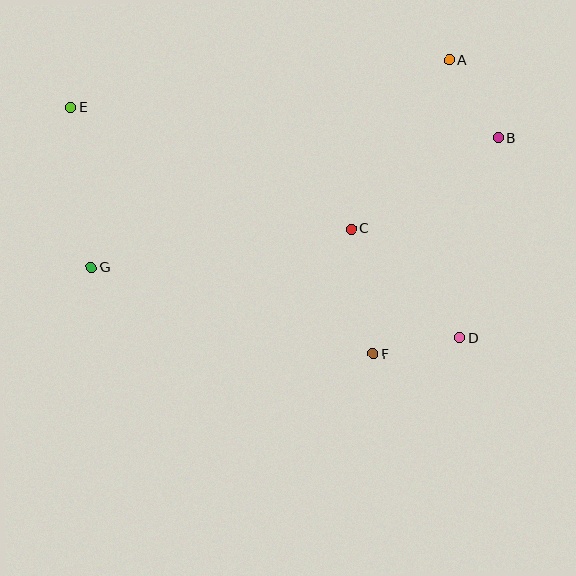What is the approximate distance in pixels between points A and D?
The distance between A and D is approximately 278 pixels.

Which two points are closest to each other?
Points D and F are closest to each other.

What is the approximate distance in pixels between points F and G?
The distance between F and G is approximately 295 pixels.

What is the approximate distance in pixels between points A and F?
The distance between A and F is approximately 303 pixels.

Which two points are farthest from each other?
Points D and E are farthest from each other.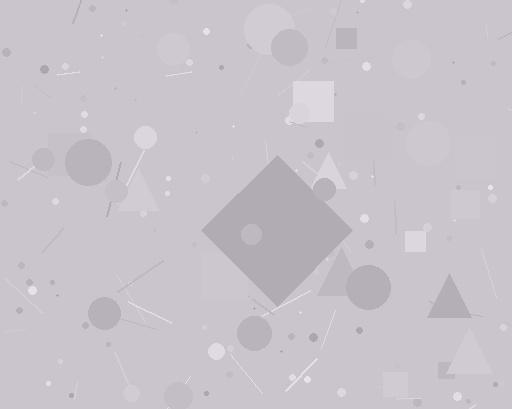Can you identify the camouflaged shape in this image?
The camouflaged shape is a diamond.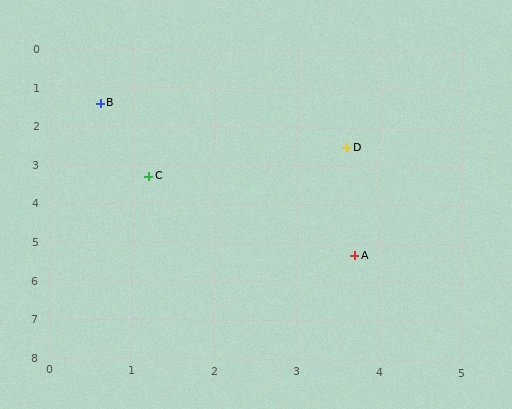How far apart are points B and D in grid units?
Points B and D are about 3.2 grid units apart.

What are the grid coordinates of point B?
Point B is at approximately (0.6, 1.4).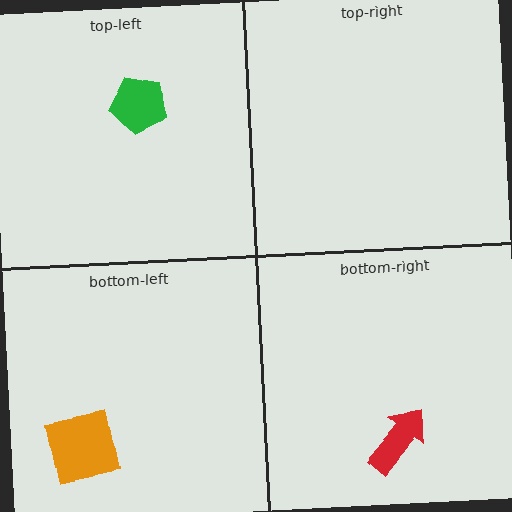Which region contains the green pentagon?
The top-left region.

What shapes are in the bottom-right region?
The red arrow.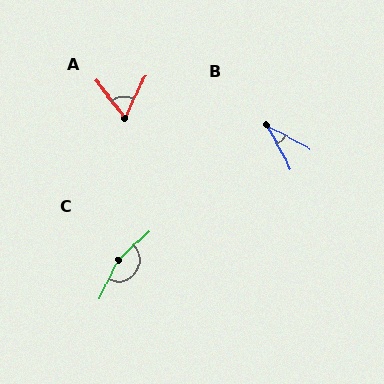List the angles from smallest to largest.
B (33°), A (63°), C (159°).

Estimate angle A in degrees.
Approximately 63 degrees.